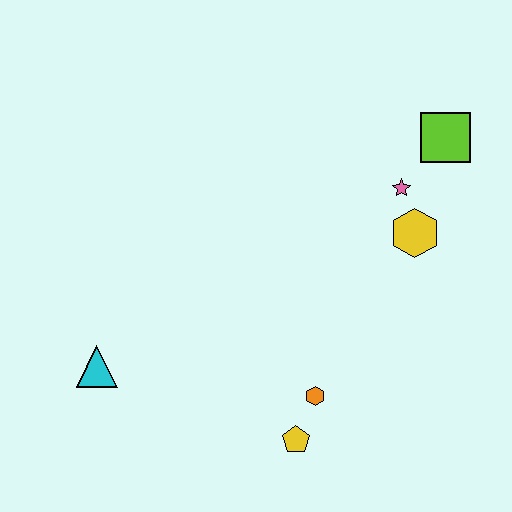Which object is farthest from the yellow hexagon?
The cyan triangle is farthest from the yellow hexagon.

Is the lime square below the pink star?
No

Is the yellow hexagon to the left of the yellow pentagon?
No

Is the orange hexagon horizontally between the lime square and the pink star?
No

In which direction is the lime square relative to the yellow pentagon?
The lime square is above the yellow pentagon.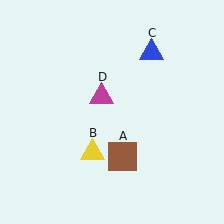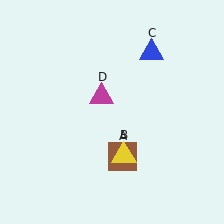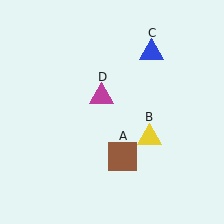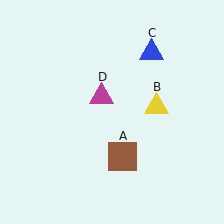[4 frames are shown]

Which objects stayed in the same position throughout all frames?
Brown square (object A) and blue triangle (object C) and magenta triangle (object D) remained stationary.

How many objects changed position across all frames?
1 object changed position: yellow triangle (object B).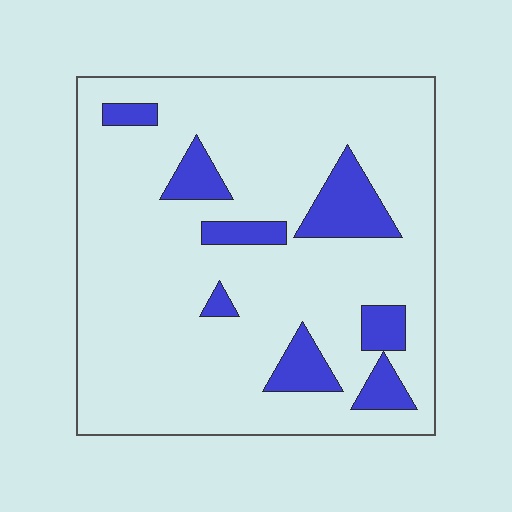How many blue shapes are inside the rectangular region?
8.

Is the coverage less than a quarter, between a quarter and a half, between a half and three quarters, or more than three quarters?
Less than a quarter.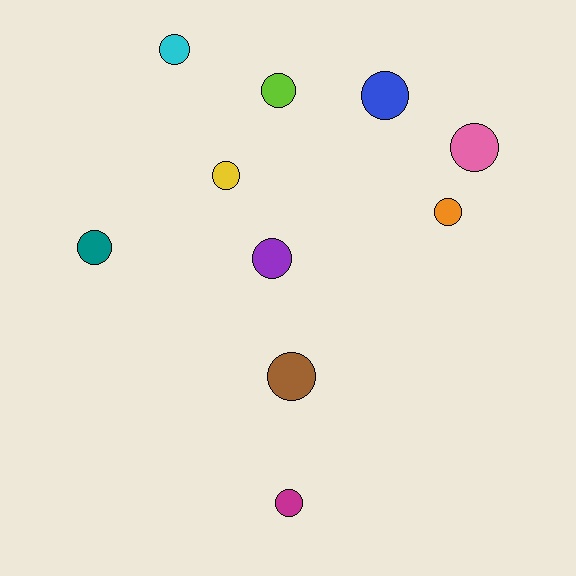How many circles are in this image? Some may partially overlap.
There are 10 circles.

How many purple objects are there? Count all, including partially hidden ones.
There is 1 purple object.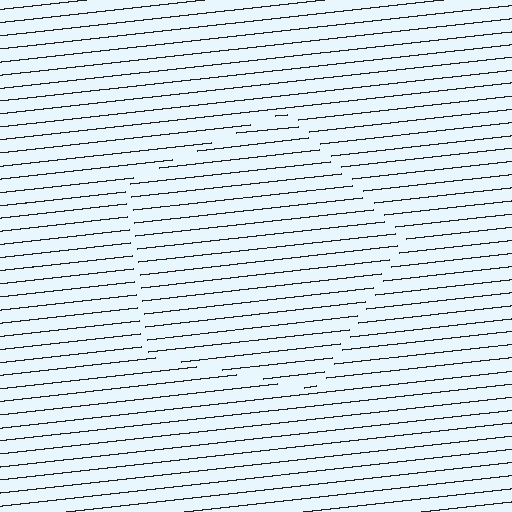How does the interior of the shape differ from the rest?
The interior of the shape contains the same grating, shifted by half a period — the contour is defined by the phase discontinuity where line-ends from the inner and outer gratings abut.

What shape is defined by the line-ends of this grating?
An illusory pentagon. The interior of the shape contains the same grating, shifted by half a period — the contour is defined by the phase discontinuity where line-ends from the inner and outer gratings abut.